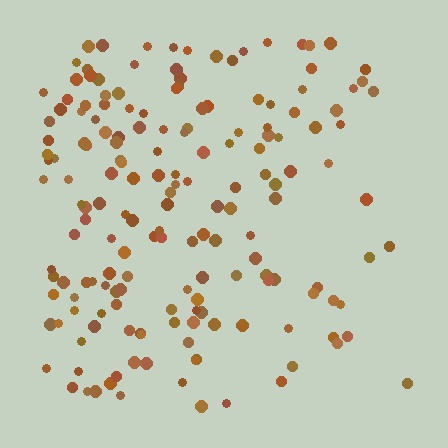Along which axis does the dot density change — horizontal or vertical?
Horizontal.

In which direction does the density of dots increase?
From right to left, with the left side densest.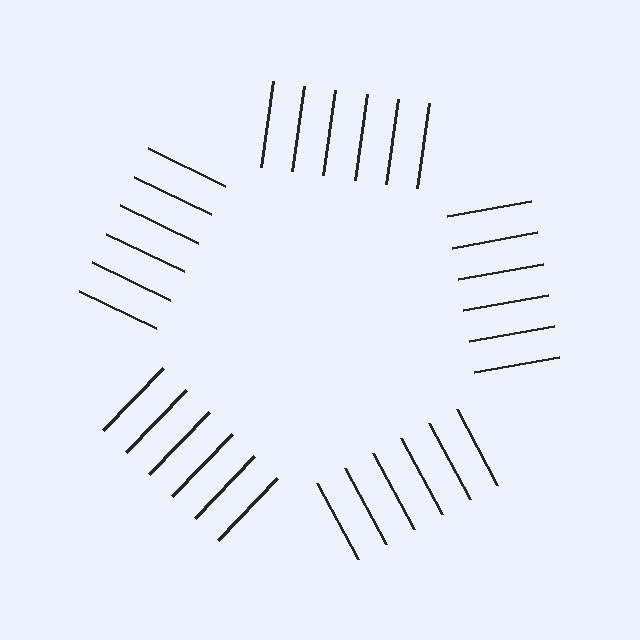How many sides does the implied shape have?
5 sides — the line-ends trace a pentagon.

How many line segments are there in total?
30 — 6 along each of the 5 edges.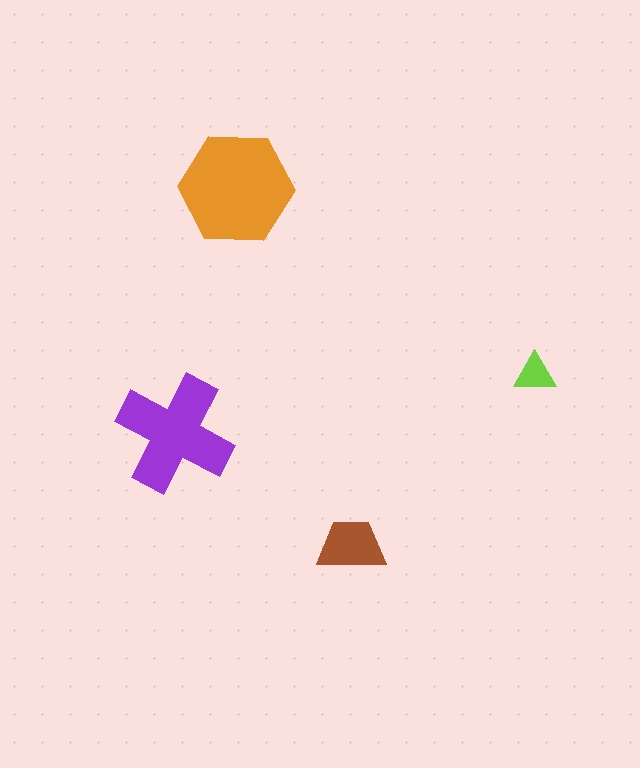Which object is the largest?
The orange hexagon.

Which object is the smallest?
The lime triangle.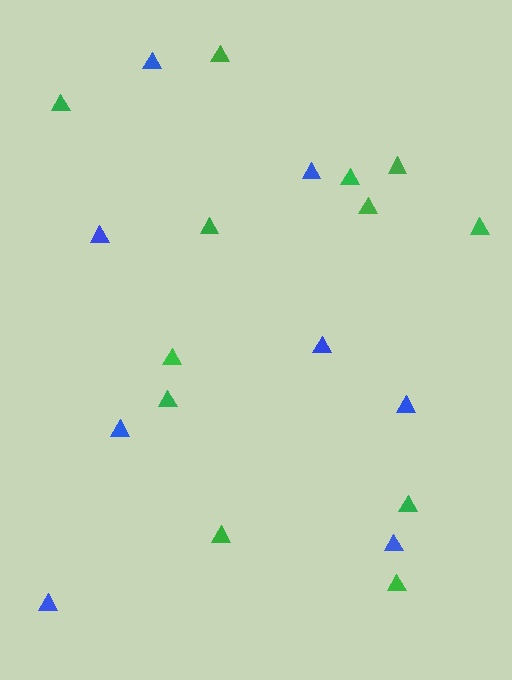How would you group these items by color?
There are 2 groups: one group of blue triangles (8) and one group of green triangles (12).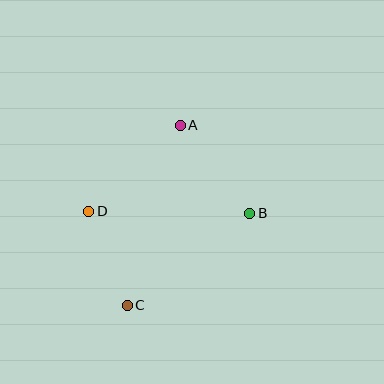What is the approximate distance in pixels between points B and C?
The distance between B and C is approximately 153 pixels.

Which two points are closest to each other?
Points C and D are closest to each other.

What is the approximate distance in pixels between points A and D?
The distance between A and D is approximately 126 pixels.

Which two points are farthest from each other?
Points A and C are farthest from each other.